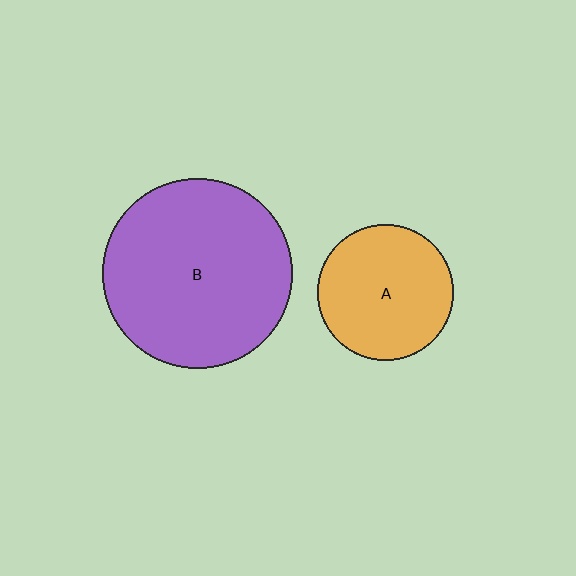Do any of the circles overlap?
No, none of the circles overlap.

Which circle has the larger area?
Circle B (purple).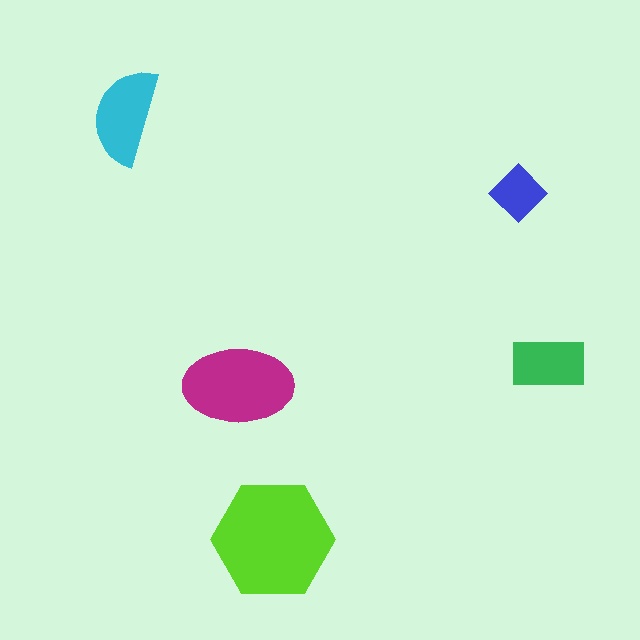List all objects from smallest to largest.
The blue diamond, the green rectangle, the cyan semicircle, the magenta ellipse, the lime hexagon.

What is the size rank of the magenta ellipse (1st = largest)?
2nd.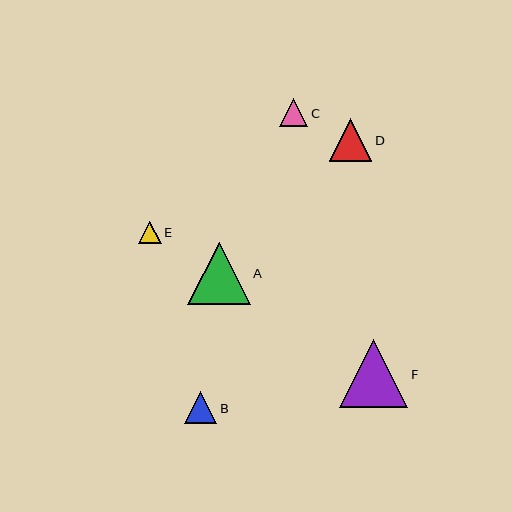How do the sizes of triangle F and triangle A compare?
Triangle F and triangle A are approximately the same size.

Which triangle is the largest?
Triangle F is the largest with a size of approximately 68 pixels.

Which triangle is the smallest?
Triangle E is the smallest with a size of approximately 22 pixels.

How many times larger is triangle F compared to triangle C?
Triangle F is approximately 2.4 times the size of triangle C.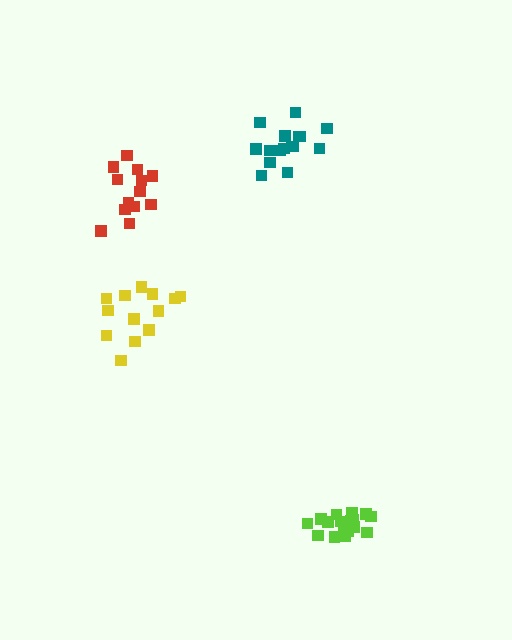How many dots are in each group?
Group 1: 13 dots, Group 2: 17 dots, Group 3: 16 dots, Group 4: 13 dots (59 total).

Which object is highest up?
The teal cluster is topmost.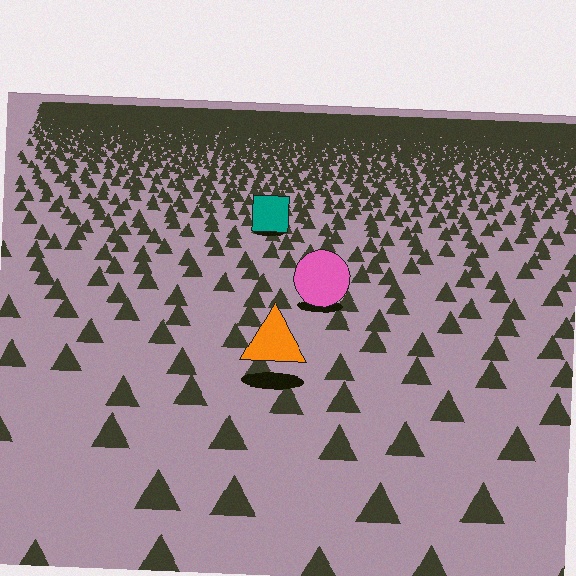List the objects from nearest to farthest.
From nearest to farthest: the orange triangle, the pink circle, the teal square.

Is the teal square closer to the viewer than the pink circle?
No. The pink circle is closer — you can tell from the texture gradient: the ground texture is coarser near it.